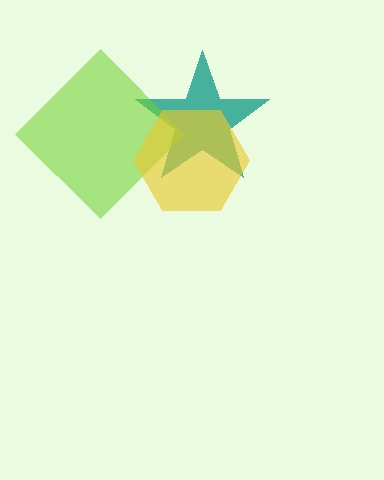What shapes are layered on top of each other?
The layered shapes are: a teal star, a lime diamond, a yellow hexagon.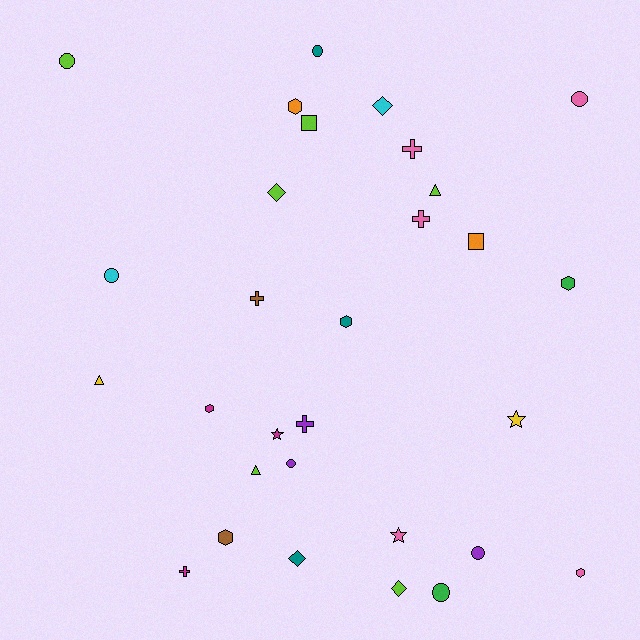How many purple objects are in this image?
There are 3 purple objects.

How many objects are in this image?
There are 30 objects.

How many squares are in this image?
There are 2 squares.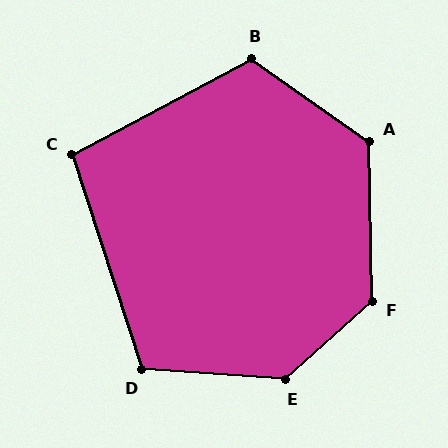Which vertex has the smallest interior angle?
C, at approximately 100 degrees.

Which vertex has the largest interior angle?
E, at approximately 134 degrees.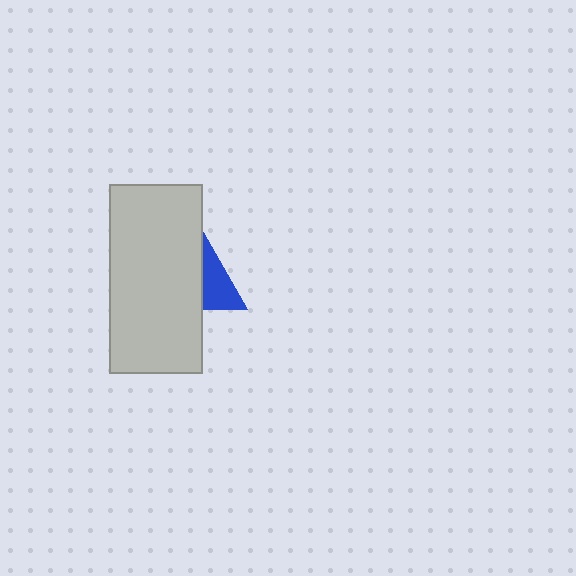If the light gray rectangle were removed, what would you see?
You would see the complete blue triangle.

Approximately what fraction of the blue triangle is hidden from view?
Roughly 58% of the blue triangle is hidden behind the light gray rectangle.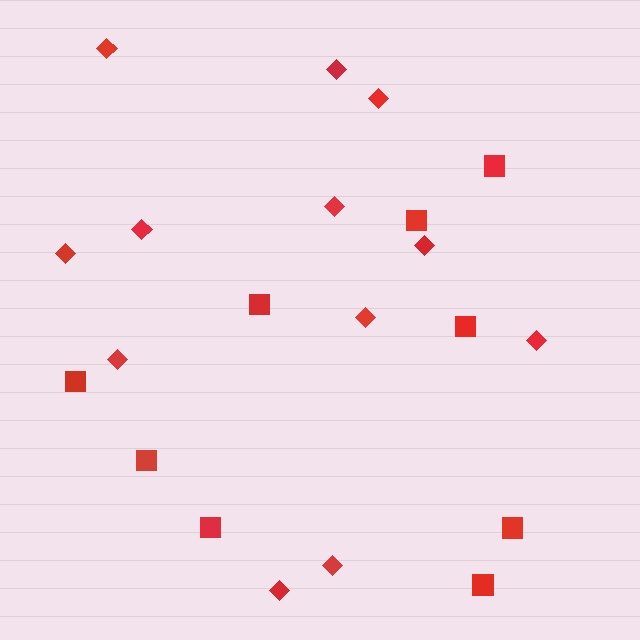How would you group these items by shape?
There are 2 groups: one group of squares (9) and one group of diamonds (12).